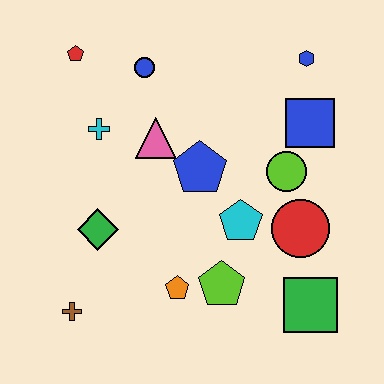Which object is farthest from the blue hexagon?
The brown cross is farthest from the blue hexagon.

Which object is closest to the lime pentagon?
The orange pentagon is closest to the lime pentagon.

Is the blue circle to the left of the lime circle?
Yes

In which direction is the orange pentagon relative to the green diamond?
The orange pentagon is to the right of the green diamond.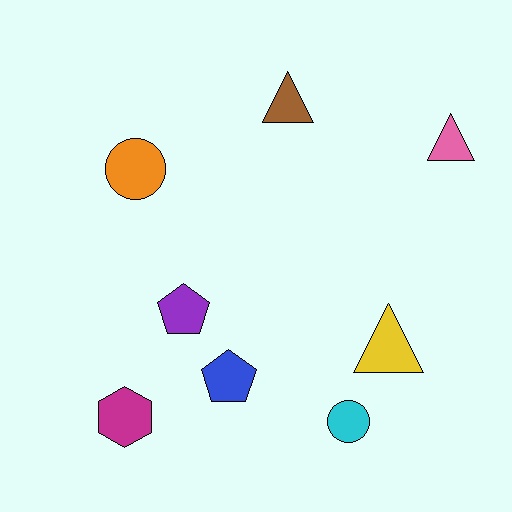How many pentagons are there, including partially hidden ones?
There are 2 pentagons.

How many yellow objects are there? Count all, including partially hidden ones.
There is 1 yellow object.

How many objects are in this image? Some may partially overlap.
There are 8 objects.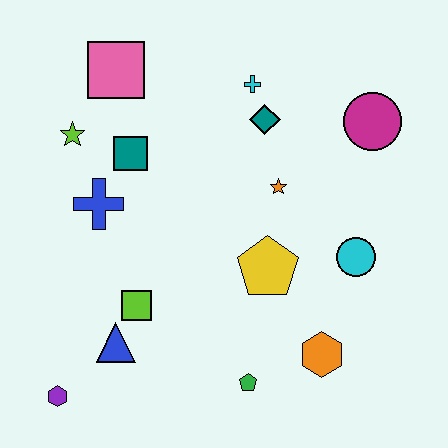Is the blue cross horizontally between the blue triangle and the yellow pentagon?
No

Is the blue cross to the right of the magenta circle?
No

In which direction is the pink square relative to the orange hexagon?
The pink square is above the orange hexagon.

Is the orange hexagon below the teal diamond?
Yes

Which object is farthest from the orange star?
The purple hexagon is farthest from the orange star.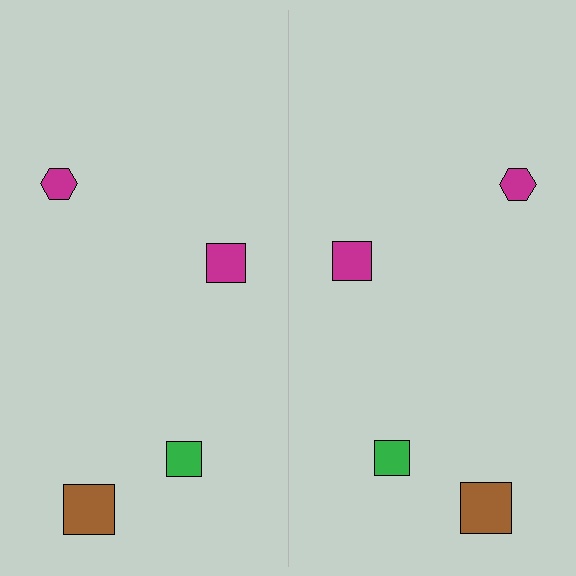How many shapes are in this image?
There are 8 shapes in this image.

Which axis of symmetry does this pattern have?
The pattern has a vertical axis of symmetry running through the center of the image.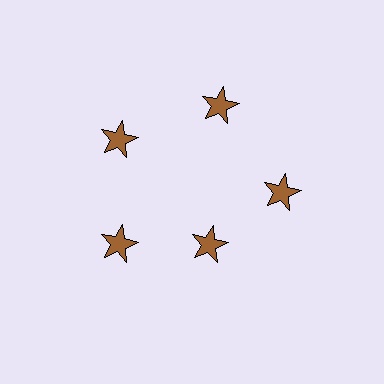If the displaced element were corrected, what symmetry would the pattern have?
It would have 5-fold rotational symmetry — the pattern would map onto itself every 72 degrees.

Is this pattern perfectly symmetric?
No. The 5 brown stars are arranged in a ring, but one element near the 5 o'clock position is pulled inward toward the center, breaking the 5-fold rotational symmetry.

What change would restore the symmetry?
The symmetry would be restored by moving it outward, back onto the ring so that all 5 stars sit at equal angles and equal distance from the center.